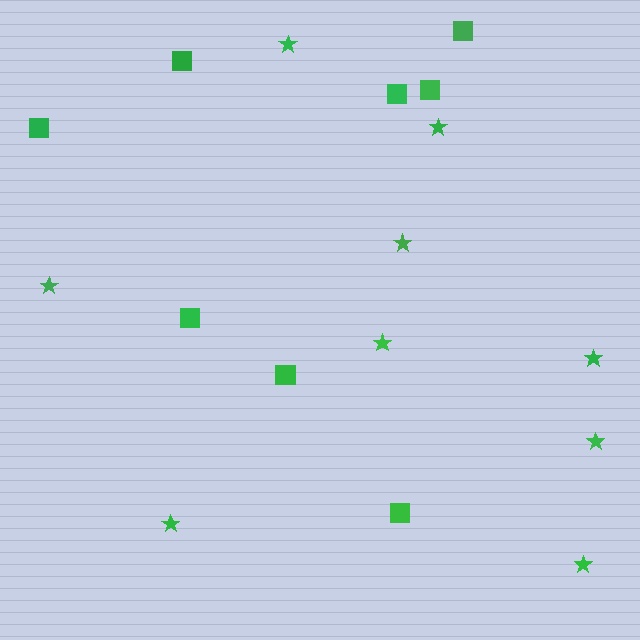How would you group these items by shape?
There are 2 groups: one group of stars (9) and one group of squares (8).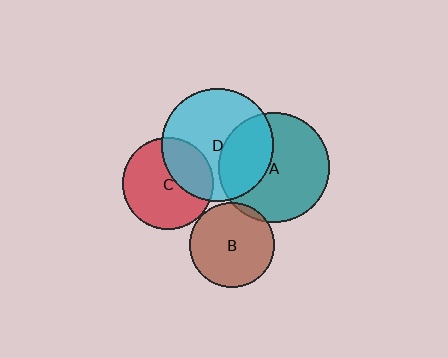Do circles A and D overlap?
Yes.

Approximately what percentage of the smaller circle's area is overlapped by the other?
Approximately 35%.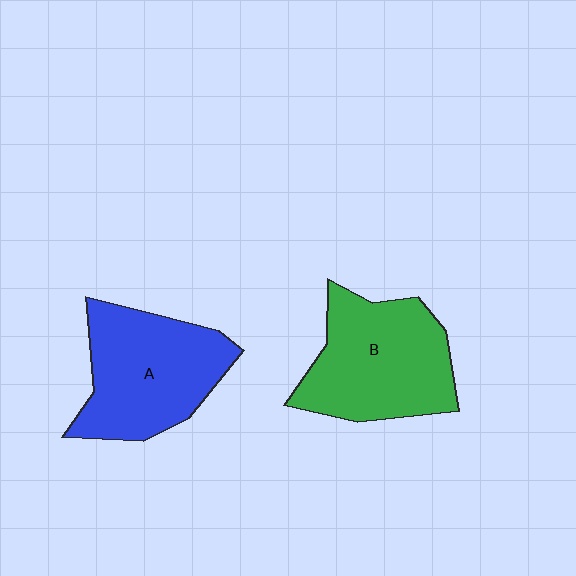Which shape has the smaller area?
Shape A (blue).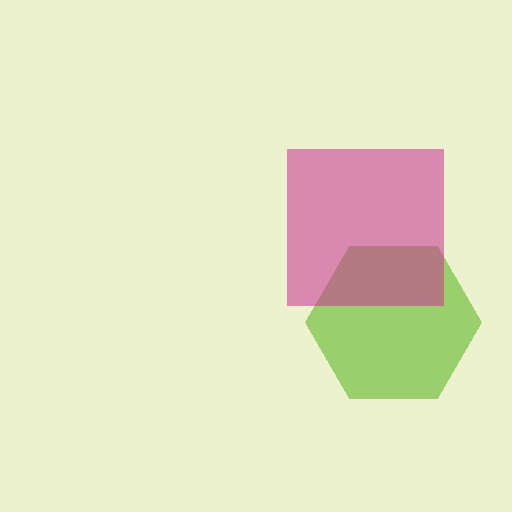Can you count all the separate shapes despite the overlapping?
Yes, there are 2 separate shapes.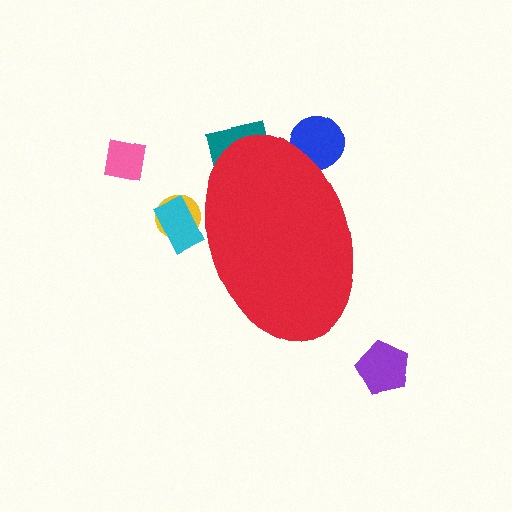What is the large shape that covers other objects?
A red ellipse.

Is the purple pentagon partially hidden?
No, the purple pentagon is fully visible.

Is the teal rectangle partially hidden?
Yes, the teal rectangle is partially hidden behind the red ellipse.